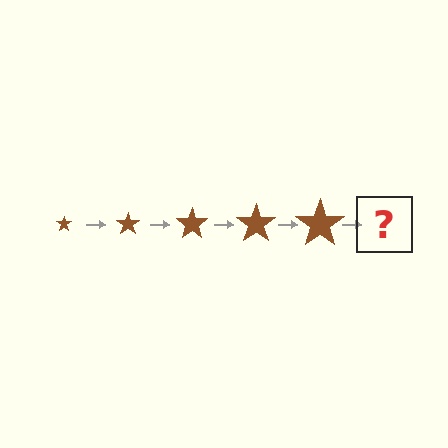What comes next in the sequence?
The next element should be a brown star, larger than the previous one.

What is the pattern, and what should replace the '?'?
The pattern is that the star gets progressively larger each step. The '?' should be a brown star, larger than the previous one.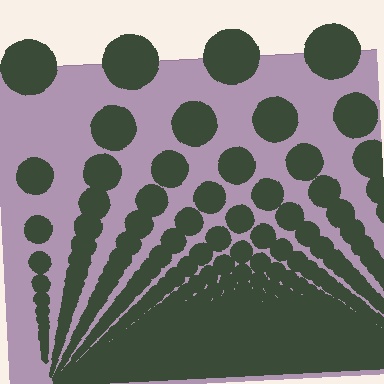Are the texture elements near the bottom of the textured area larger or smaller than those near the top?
Smaller. The gradient is inverted — elements near the bottom are smaller and denser.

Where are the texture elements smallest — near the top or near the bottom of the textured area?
Near the bottom.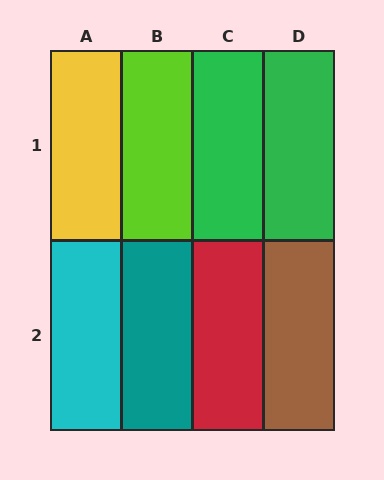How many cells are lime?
1 cell is lime.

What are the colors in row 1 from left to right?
Yellow, lime, green, green.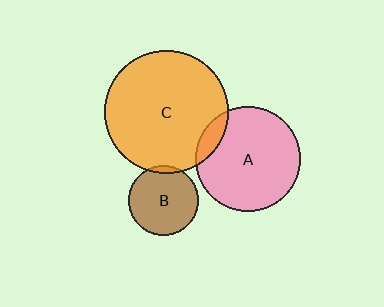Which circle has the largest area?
Circle C (orange).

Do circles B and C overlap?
Yes.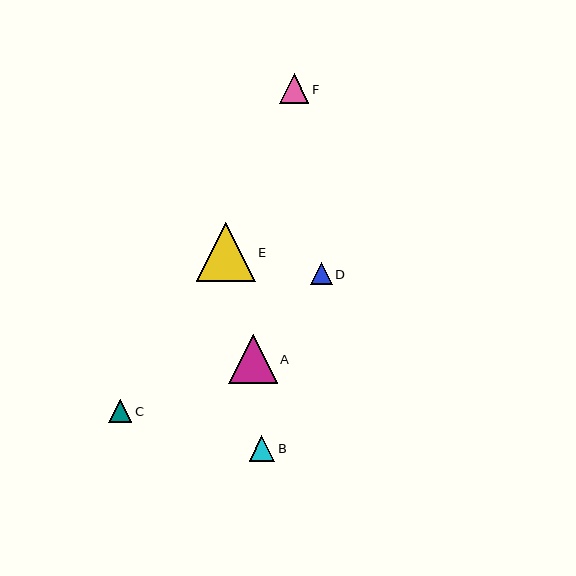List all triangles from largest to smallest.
From largest to smallest: E, A, F, B, C, D.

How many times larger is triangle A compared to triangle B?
Triangle A is approximately 1.9 times the size of triangle B.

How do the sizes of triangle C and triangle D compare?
Triangle C and triangle D are approximately the same size.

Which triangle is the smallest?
Triangle D is the smallest with a size of approximately 22 pixels.